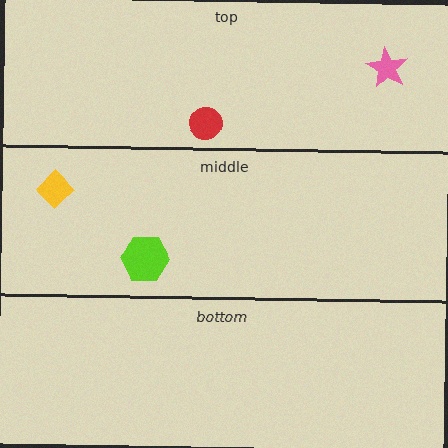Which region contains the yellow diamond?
The middle region.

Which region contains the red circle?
The top region.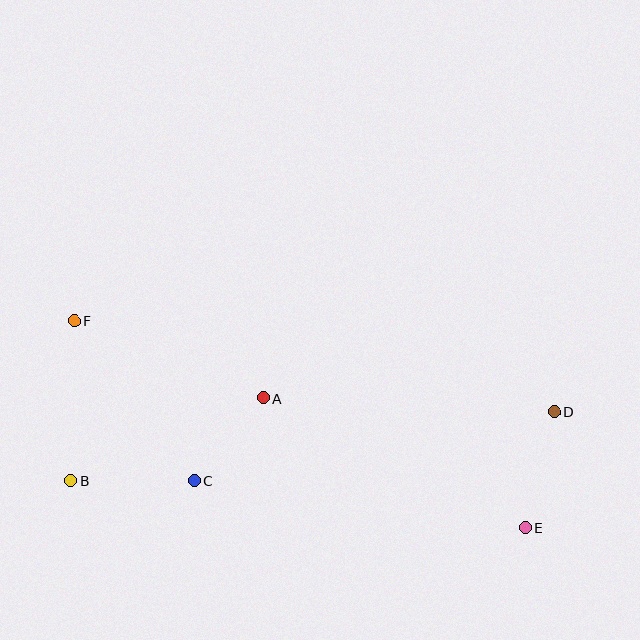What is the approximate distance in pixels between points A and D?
The distance between A and D is approximately 291 pixels.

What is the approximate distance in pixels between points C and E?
The distance between C and E is approximately 334 pixels.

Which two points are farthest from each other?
Points E and F are farthest from each other.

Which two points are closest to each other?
Points A and C are closest to each other.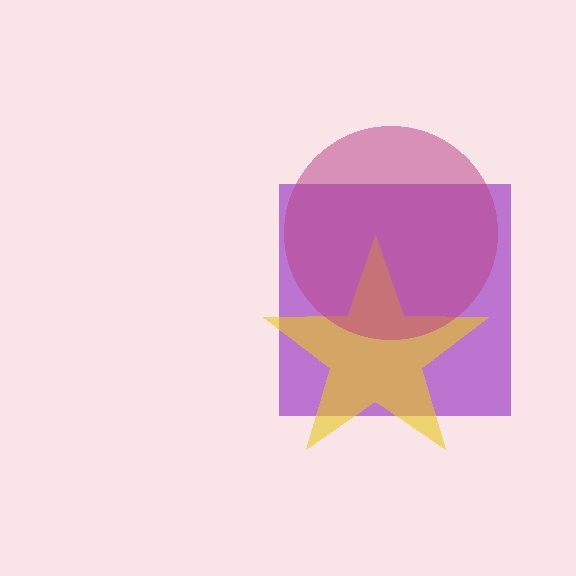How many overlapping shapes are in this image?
There are 3 overlapping shapes in the image.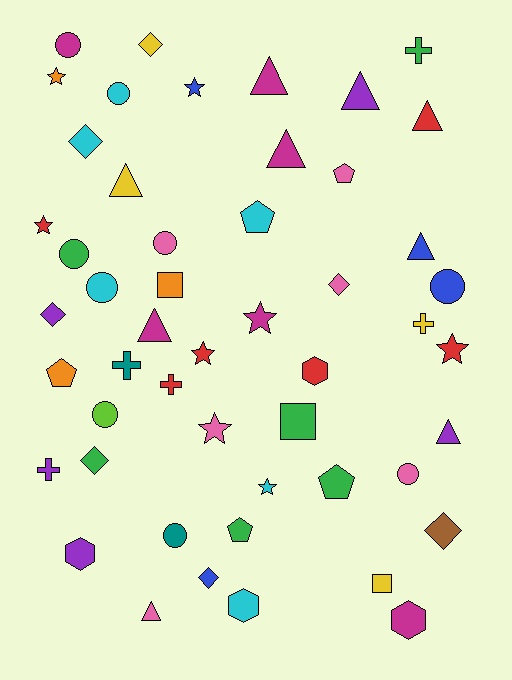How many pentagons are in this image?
There are 5 pentagons.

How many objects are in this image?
There are 50 objects.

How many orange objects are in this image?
There are 3 orange objects.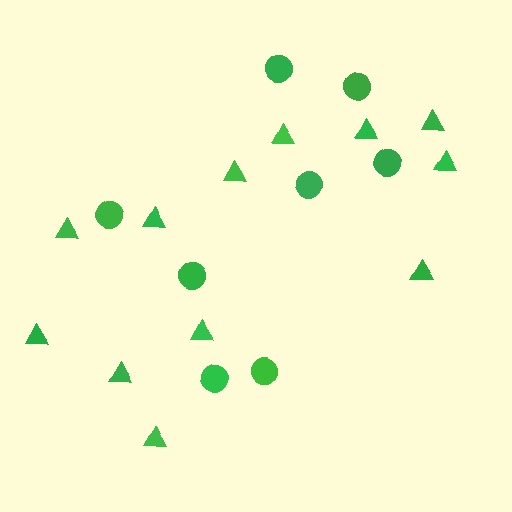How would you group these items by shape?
There are 2 groups: one group of circles (8) and one group of triangles (12).